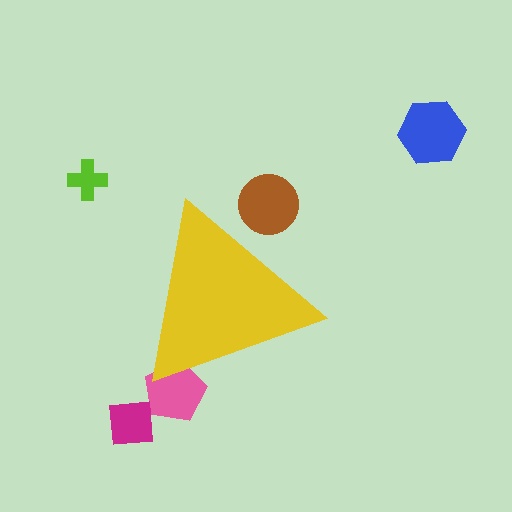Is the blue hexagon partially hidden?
No, the blue hexagon is fully visible.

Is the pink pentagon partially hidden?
Yes, the pink pentagon is partially hidden behind the yellow triangle.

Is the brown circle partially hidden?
Yes, the brown circle is partially hidden behind the yellow triangle.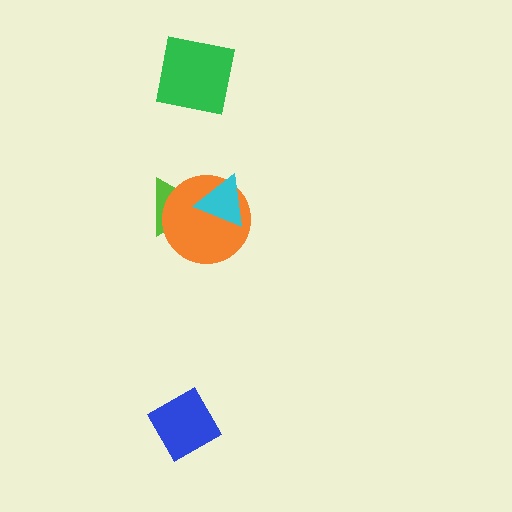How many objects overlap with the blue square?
0 objects overlap with the blue square.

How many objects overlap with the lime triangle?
2 objects overlap with the lime triangle.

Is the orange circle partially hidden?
Yes, it is partially covered by another shape.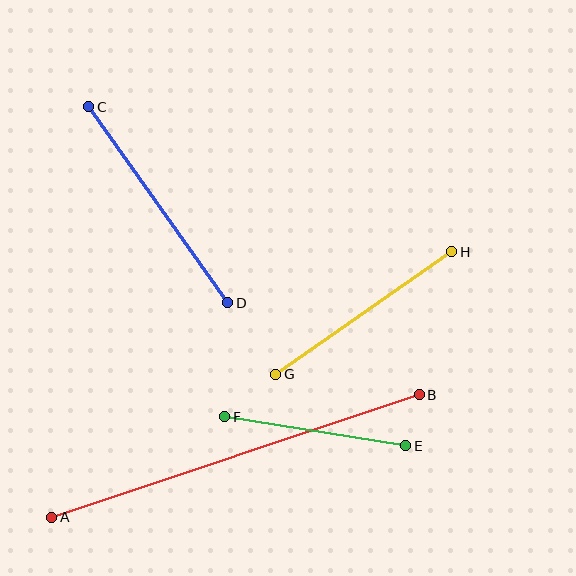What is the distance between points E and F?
The distance is approximately 183 pixels.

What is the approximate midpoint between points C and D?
The midpoint is at approximately (158, 205) pixels.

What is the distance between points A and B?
The distance is approximately 388 pixels.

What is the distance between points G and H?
The distance is approximately 214 pixels.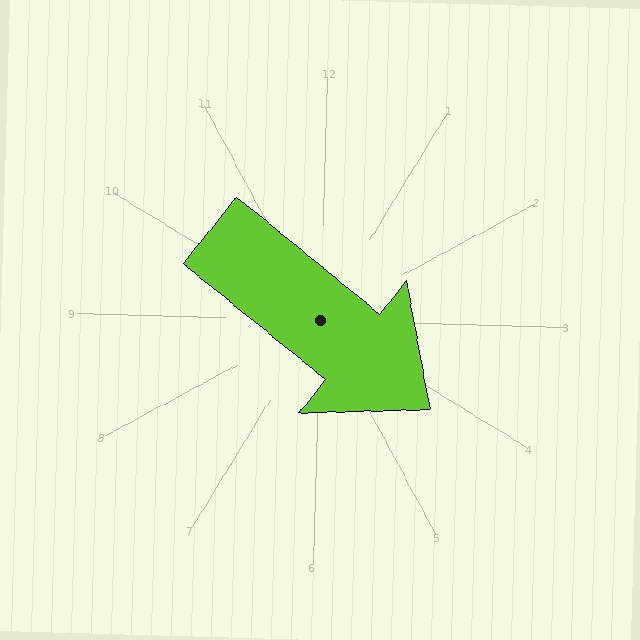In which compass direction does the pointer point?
Southeast.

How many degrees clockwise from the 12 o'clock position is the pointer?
Approximately 128 degrees.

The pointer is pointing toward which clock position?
Roughly 4 o'clock.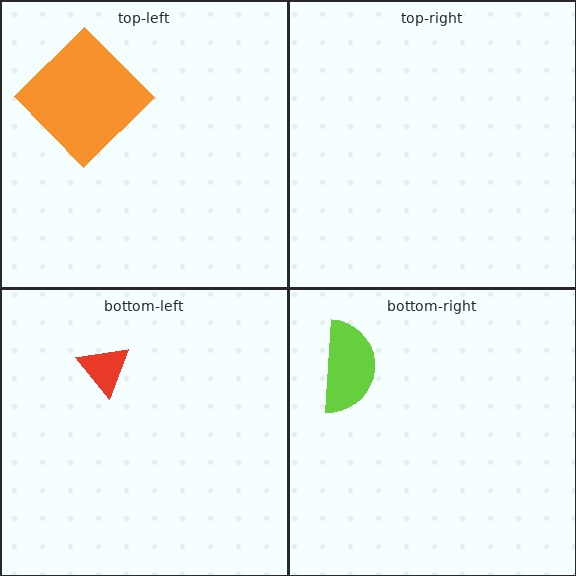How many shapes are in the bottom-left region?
1.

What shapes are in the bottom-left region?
The red triangle.